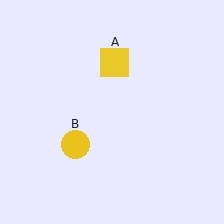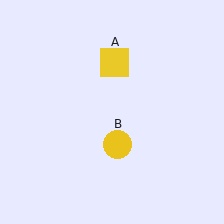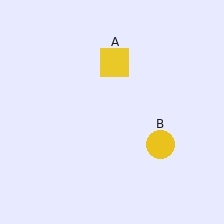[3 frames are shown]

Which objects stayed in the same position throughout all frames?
Yellow square (object A) remained stationary.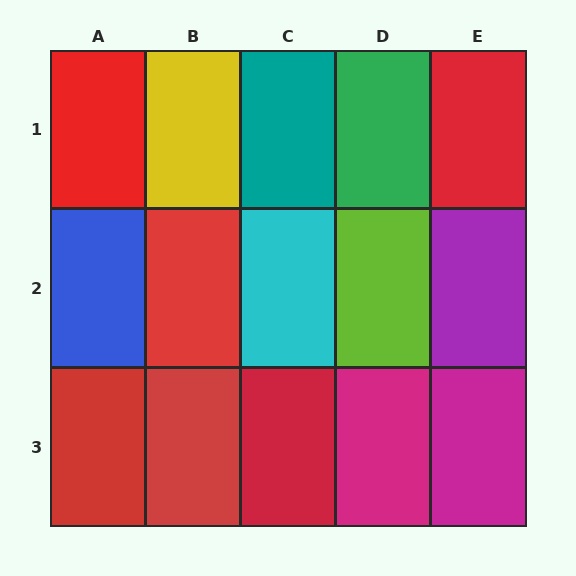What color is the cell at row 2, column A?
Blue.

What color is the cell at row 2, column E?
Purple.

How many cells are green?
1 cell is green.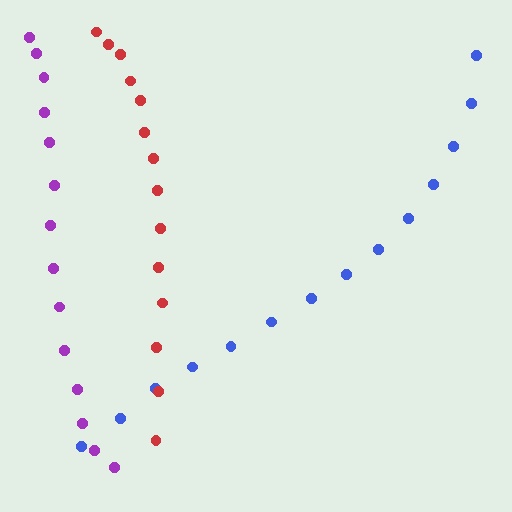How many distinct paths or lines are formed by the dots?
There are 3 distinct paths.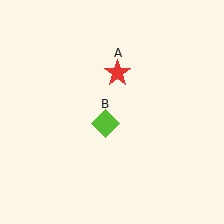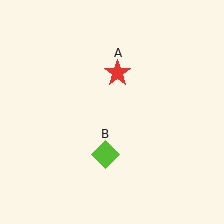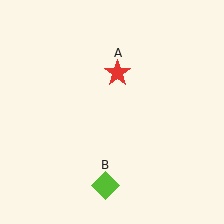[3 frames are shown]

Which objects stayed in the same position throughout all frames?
Red star (object A) remained stationary.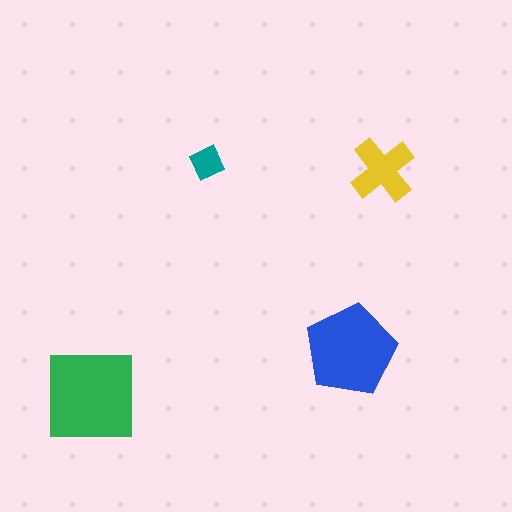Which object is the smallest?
The teal diamond.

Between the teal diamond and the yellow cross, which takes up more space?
The yellow cross.